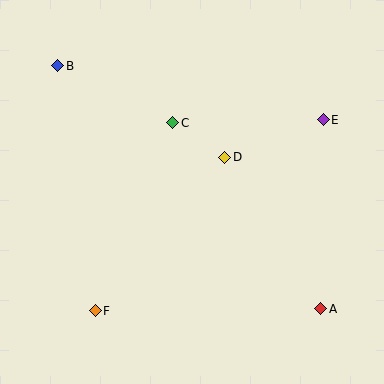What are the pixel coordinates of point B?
Point B is at (58, 66).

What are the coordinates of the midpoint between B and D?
The midpoint between B and D is at (141, 111).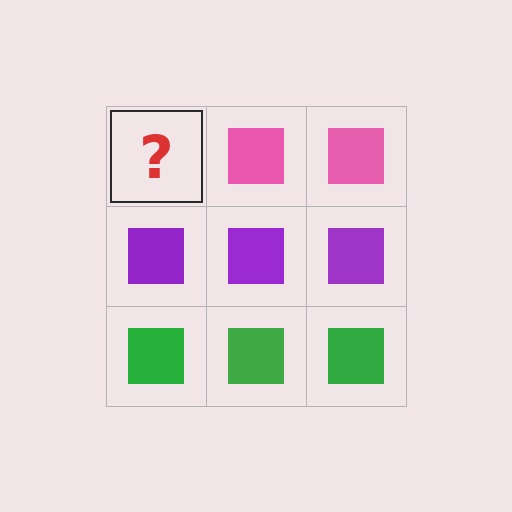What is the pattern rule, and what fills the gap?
The rule is that each row has a consistent color. The gap should be filled with a pink square.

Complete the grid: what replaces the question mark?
The question mark should be replaced with a pink square.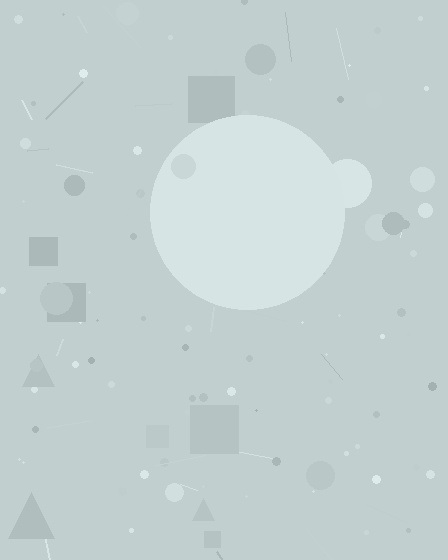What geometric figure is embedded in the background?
A circle is embedded in the background.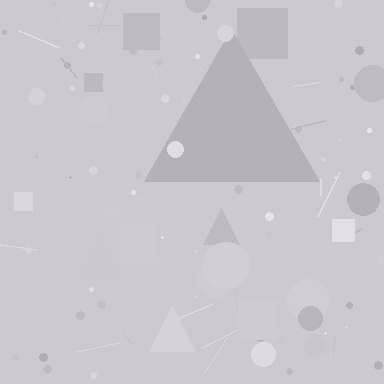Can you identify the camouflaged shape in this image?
The camouflaged shape is a triangle.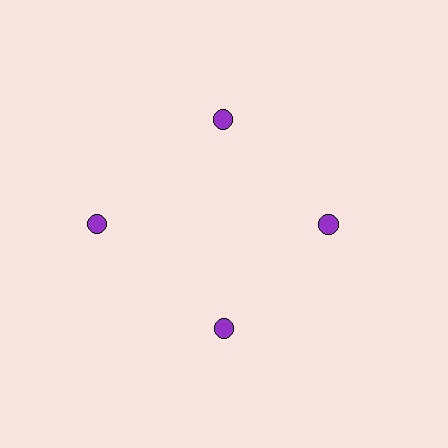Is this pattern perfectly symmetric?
No. The 4 purple circles are arranged in a ring, but one element near the 9 o'clock position is pushed outward from the center, breaking the 4-fold rotational symmetry.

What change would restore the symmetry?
The symmetry would be restored by moving it inward, back onto the ring so that all 4 circles sit at equal angles and equal distance from the center.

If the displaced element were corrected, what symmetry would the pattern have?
It would have 4-fold rotational symmetry — the pattern would map onto itself every 90 degrees.